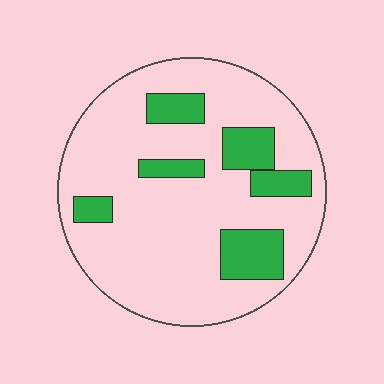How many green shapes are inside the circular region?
6.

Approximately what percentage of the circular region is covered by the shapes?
Approximately 20%.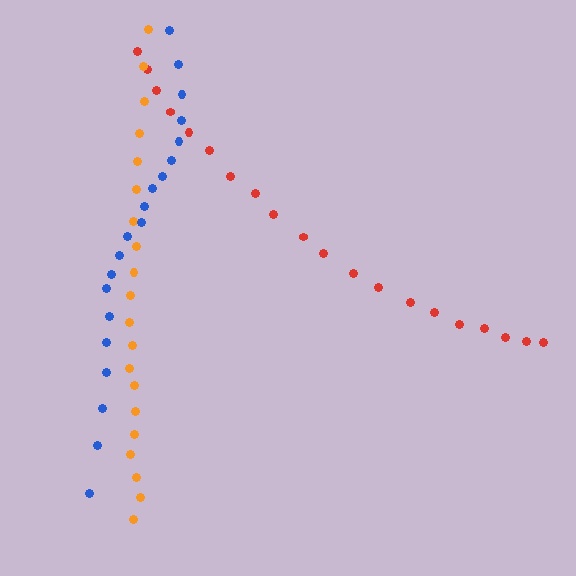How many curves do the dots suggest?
There are 3 distinct paths.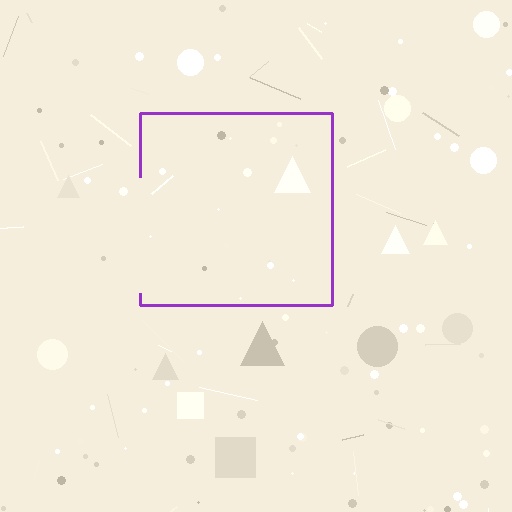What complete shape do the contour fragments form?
The contour fragments form a square.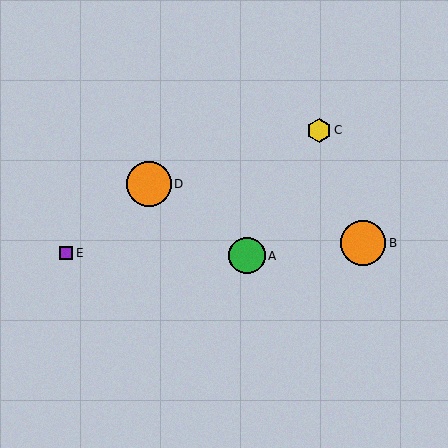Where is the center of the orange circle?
The center of the orange circle is at (149, 184).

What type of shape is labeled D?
Shape D is an orange circle.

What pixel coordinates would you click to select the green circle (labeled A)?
Click at (247, 256) to select the green circle A.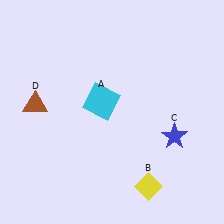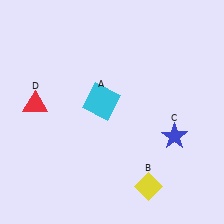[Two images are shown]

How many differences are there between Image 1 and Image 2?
There is 1 difference between the two images.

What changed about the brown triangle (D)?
In Image 1, D is brown. In Image 2, it changed to red.